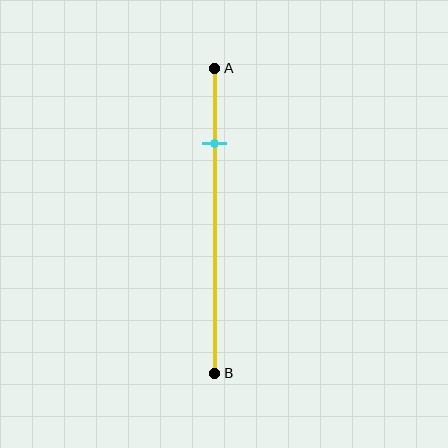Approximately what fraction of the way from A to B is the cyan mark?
The cyan mark is approximately 25% of the way from A to B.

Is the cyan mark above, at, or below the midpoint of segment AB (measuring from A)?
The cyan mark is above the midpoint of segment AB.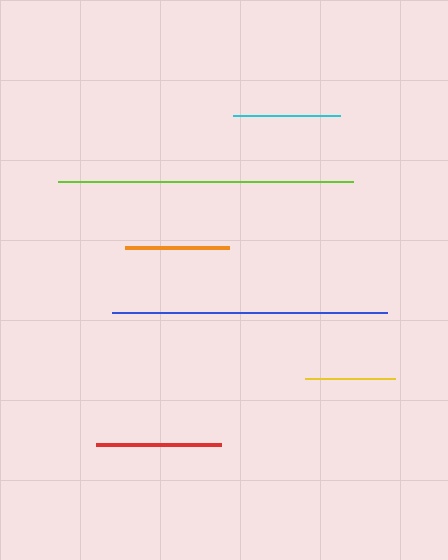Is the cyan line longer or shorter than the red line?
The red line is longer than the cyan line.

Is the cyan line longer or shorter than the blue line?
The blue line is longer than the cyan line.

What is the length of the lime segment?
The lime segment is approximately 295 pixels long.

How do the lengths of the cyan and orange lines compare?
The cyan and orange lines are approximately the same length.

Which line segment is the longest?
The lime line is the longest at approximately 295 pixels.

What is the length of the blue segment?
The blue segment is approximately 276 pixels long.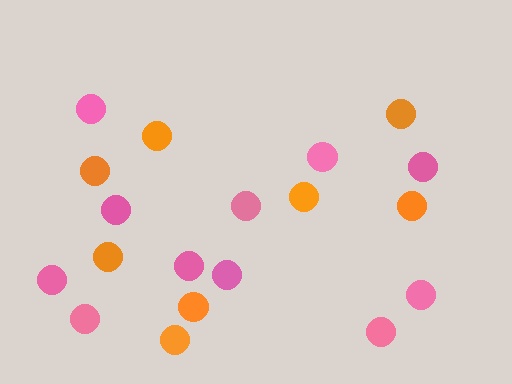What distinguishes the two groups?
There are 2 groups: one group of pink circles (11) and one group of orange circles (8).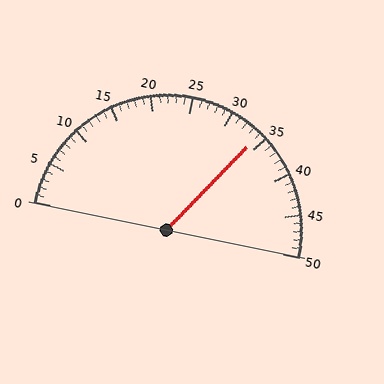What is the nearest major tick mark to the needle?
The nearest major tick mark is 35.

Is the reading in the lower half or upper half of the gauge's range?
The reading is in the upper half of the range (0 to 50).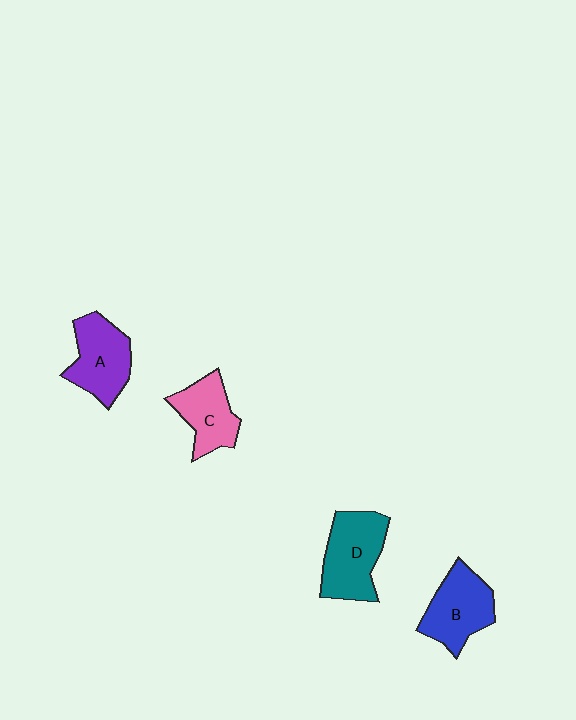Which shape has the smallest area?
Shape C (pink).